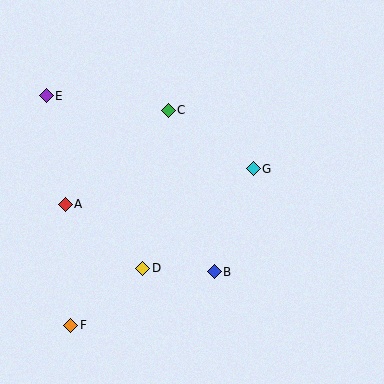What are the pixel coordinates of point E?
Point E is at (46, 96).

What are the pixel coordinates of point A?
Point A is at (65, 204).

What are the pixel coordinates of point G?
Point G is at (253, 169).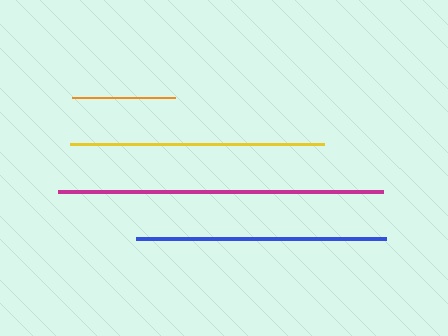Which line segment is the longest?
The magenta line is the longest at approximately 325 pixels.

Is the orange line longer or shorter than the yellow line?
The yellow line is longer than the orange line.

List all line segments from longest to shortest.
From longest to shortest: magenta, yellow, blue, orange.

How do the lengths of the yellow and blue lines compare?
The yellow and blue lines are approximately the same length.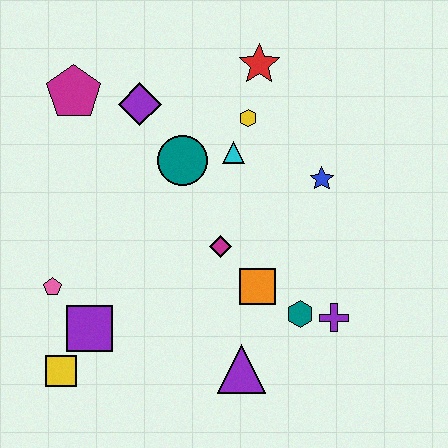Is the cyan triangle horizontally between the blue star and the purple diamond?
Yes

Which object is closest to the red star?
The yellow hexagon is closest to the red star.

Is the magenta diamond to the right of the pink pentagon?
Yes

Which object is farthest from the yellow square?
The red star is farthest from the yellow square.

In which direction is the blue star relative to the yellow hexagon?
The blue star is to the right of the yellow hexagon.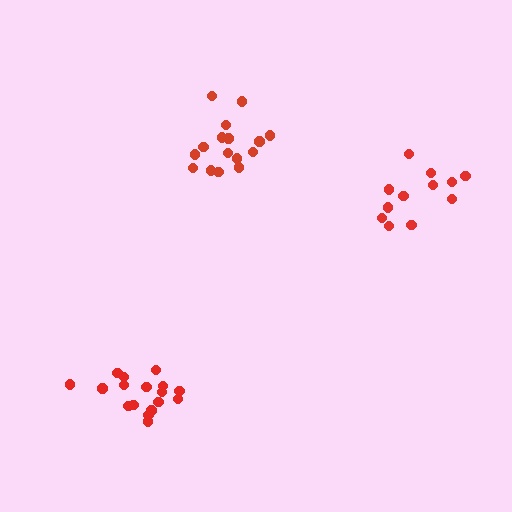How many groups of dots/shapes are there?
There are 3 groups.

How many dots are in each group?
Group 1: 16 dots, Group 2: 17 dots, Group 3: 12 dots (45 total).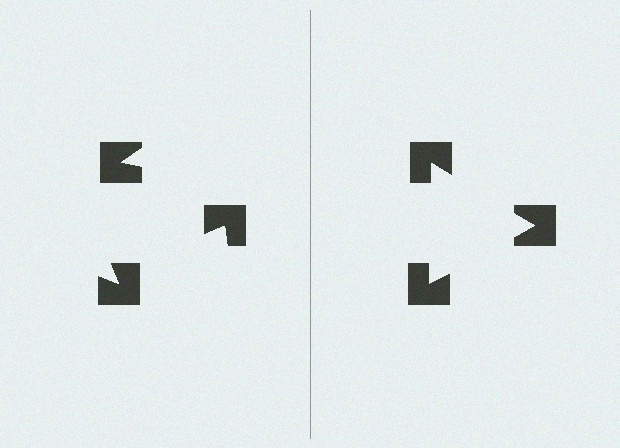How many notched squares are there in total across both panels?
6 — 3 on each side.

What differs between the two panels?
The notched squares are positioned identically on both sides; only the wedge orientations differ. On the right they align to a triangle; on the left they are misaligned.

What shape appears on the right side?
An illusory triangle.